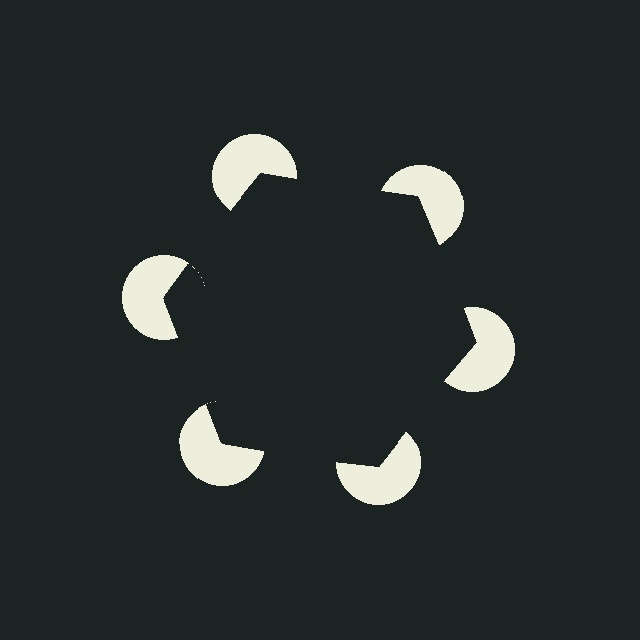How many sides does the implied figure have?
6 sides.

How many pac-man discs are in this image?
There are 6 — one at each vertex of the illusory hexagon.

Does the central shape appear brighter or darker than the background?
It typically appears slightly darker than the background, even though no actual brightness change is drawn.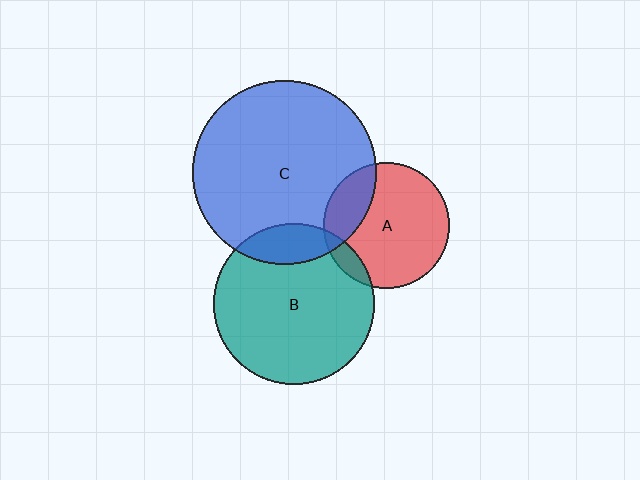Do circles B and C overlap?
Yes.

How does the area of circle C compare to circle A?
Approximately 2.1 times.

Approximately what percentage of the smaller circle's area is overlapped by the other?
Approximately 15%.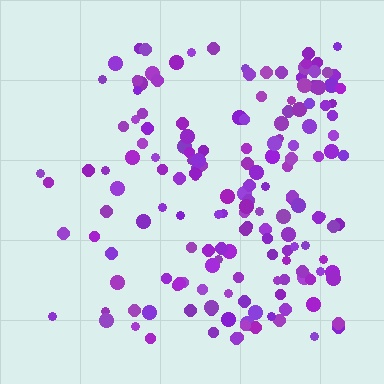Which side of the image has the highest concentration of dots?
The right.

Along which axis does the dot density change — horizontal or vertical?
Horizontal.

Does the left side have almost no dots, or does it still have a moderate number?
Still a moderate number, just noticeably fewer than the right.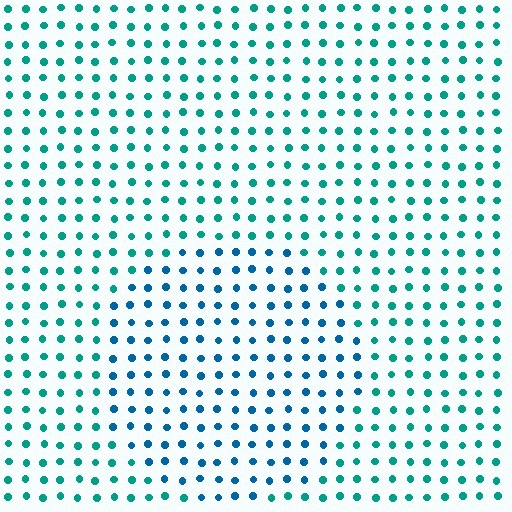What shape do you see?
I see a circle.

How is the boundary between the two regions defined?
The boundary is defined purely by a slight shift in hue (about 31 degrees). Spacing, size, and orientation are identical on both sides.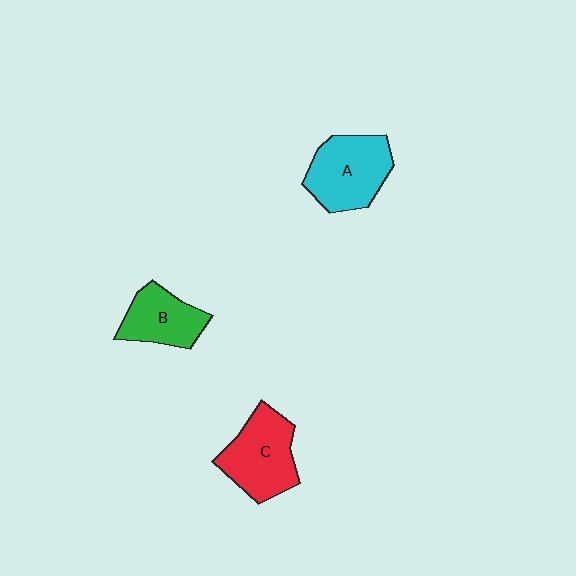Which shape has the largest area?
Shape A (cyan).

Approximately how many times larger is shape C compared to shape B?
Approximately 1.3 times.